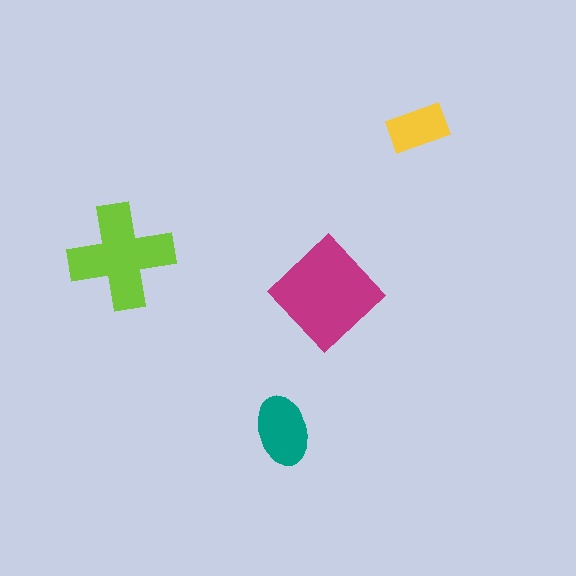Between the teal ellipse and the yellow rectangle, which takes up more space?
The teal ellipse.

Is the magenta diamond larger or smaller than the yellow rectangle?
Larger.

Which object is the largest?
The magenta diamond.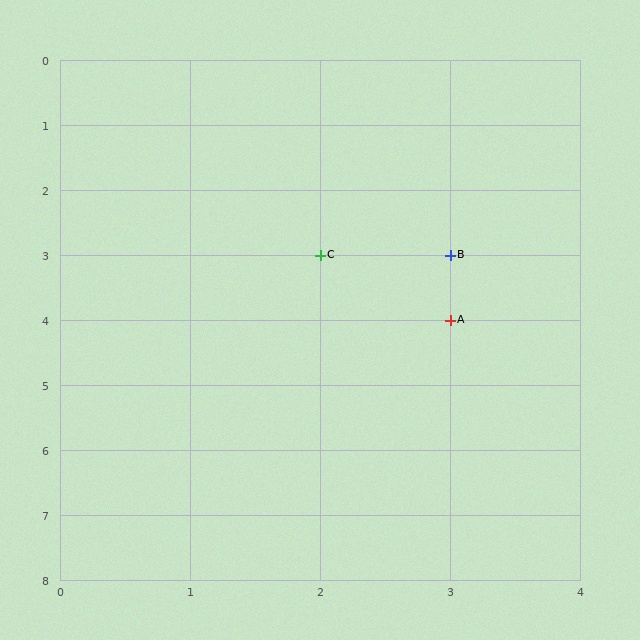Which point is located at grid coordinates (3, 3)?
Point B is at (3, 3).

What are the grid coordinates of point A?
Point A is at grid coordinates (3, 4).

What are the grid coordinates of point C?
Point C is at grid coordinates (2, 3).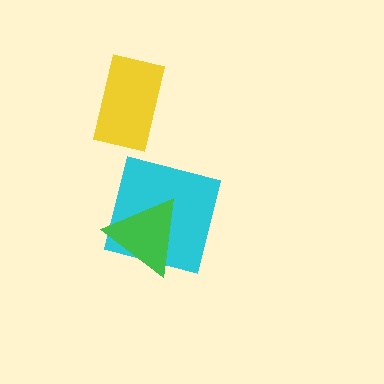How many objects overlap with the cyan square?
1 object overlaps with the cyan square.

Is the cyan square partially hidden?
Yes, it is partially covered by another shape.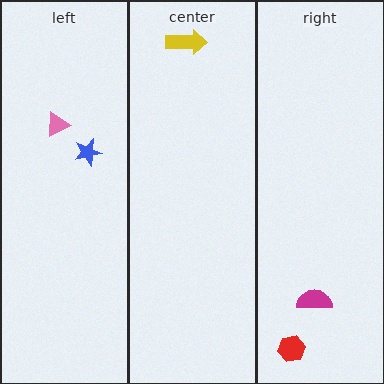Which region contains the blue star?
The left region.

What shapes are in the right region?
The red hexagon, the magenta semicircle.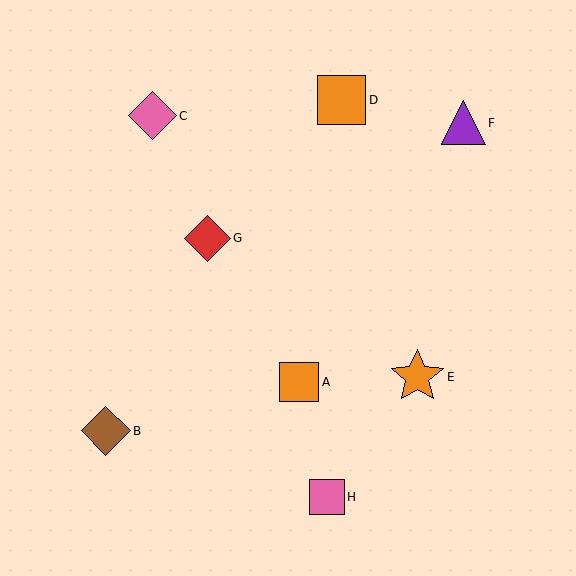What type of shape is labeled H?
Shape H is a pink square.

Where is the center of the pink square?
The center of the pink square is at (327, 497).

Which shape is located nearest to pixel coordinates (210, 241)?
The red diamond (labeled G) at (207, 238) is nearest to that location.